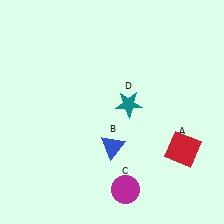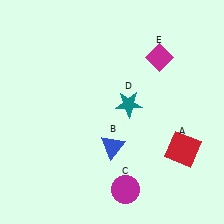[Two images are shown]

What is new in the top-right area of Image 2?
A magenta diamond (E) was added in the top-right area of Image 2.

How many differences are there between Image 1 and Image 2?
There is 1 difference between the two images.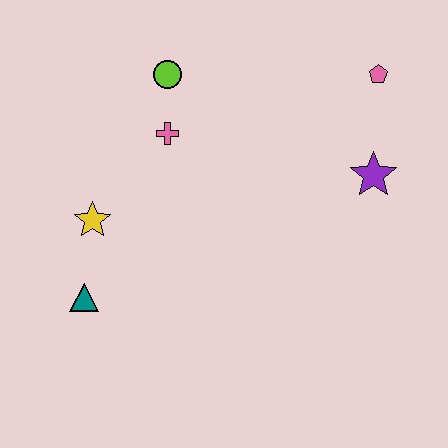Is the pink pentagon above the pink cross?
Yes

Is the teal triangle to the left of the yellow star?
Yes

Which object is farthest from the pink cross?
The pink pentagon is farthest from the pink cross.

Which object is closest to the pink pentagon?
The purple star is closest to the pink pentagon.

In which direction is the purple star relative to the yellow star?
The purple star is to the right of the yellow star.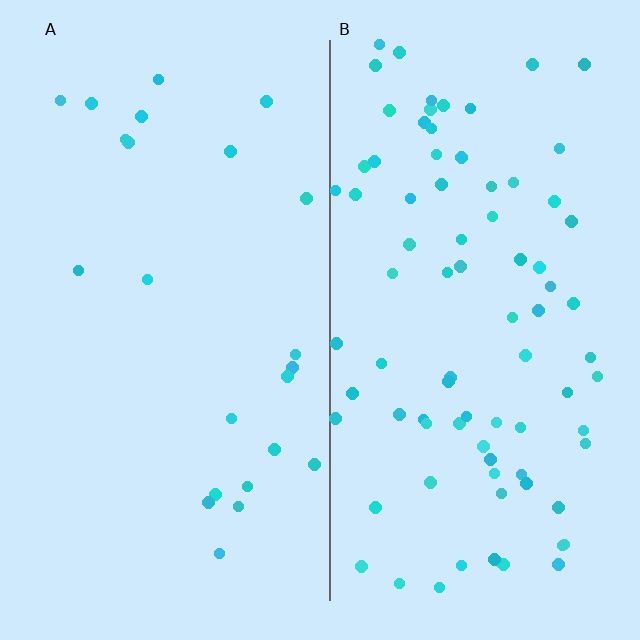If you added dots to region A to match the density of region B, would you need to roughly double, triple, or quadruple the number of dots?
Approximately quadruple.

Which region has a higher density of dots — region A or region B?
B (the right).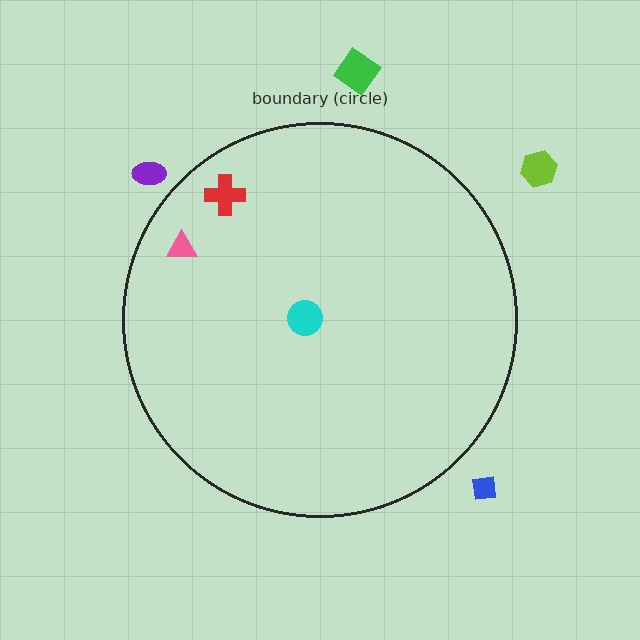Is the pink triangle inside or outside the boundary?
Inside.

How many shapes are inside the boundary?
3 inside, 4 outside.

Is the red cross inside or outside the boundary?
Inside.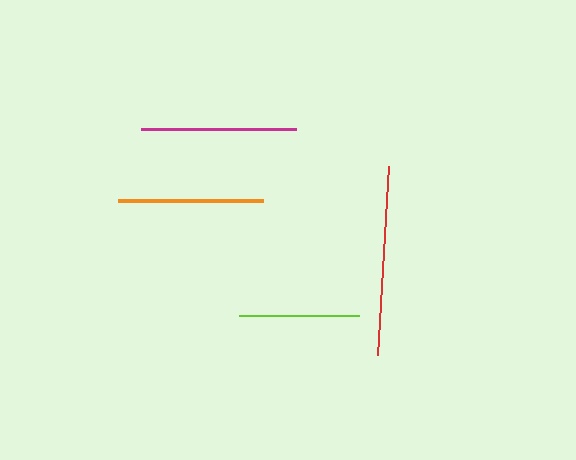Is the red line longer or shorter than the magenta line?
The red line is longer than the magenta line.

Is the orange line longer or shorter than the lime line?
The orange line is longer than the lime line.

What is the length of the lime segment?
The lime segment is approximately 120 pixels long.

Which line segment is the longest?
The red line is the longest at approximately 189 pixels.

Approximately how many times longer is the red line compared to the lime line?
The red line is approximately 1.6 times the length of the lime line.